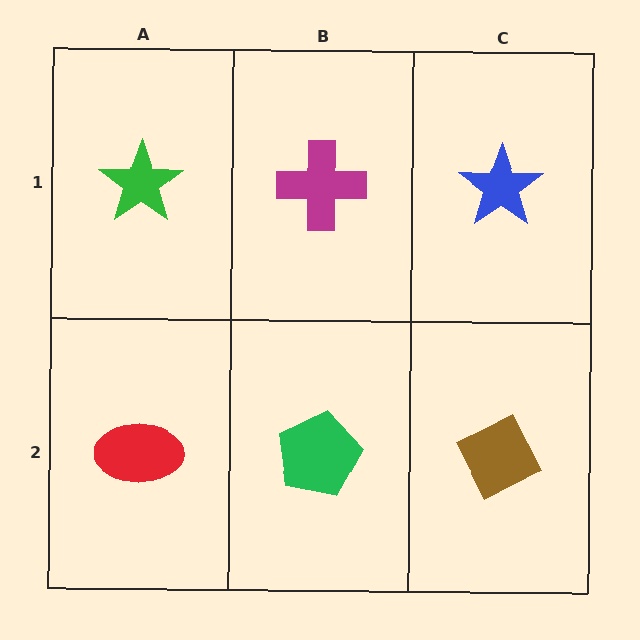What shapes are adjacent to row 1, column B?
A green pentagon (row 2, column B), a green star (row 1, column A), a blue star (row 1, column C).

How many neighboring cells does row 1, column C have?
2.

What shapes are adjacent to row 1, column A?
A red ellipse (row 2, column A), a magenta cross (row 1, column B).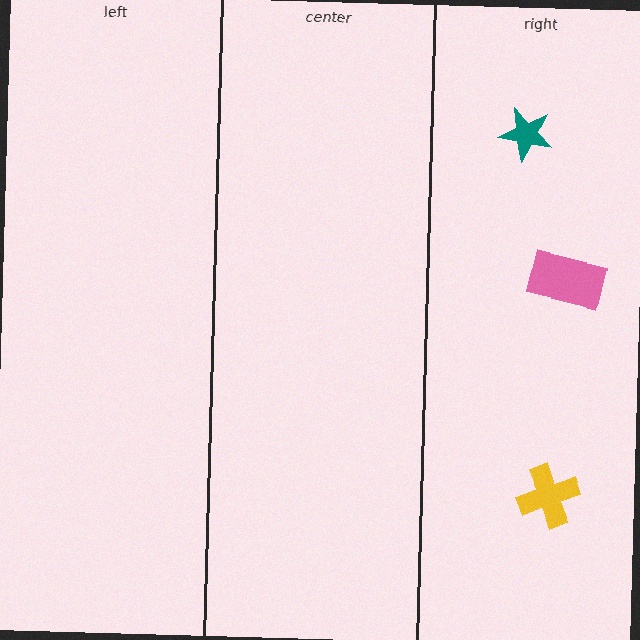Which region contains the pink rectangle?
The right region.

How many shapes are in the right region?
3.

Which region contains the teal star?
The right region.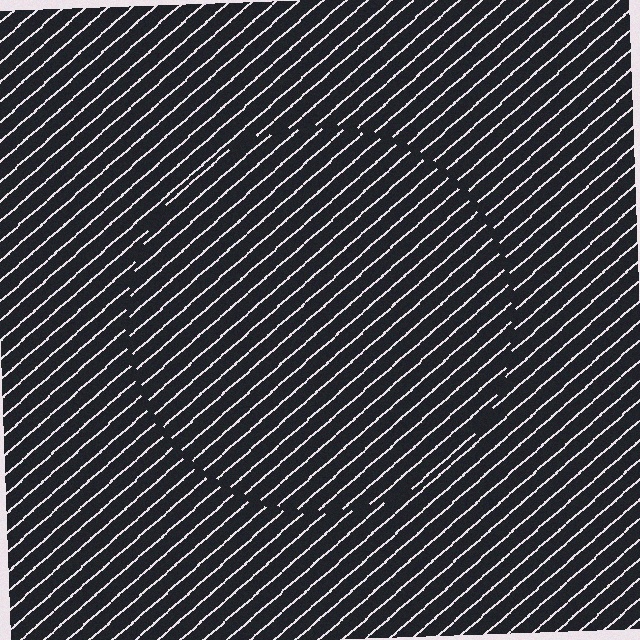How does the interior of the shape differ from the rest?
The interior of the shape contains the same grating, shifted by half a period — the contour is defined by the phase discontinuity where line-ends from the inner and outer gratings abut.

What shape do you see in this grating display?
An illusory circle. The interior of the shape contains the same grating, shifted by half a period — the contour is defined by the phase discontinuity where line-ends from the inner and outer gratings abut.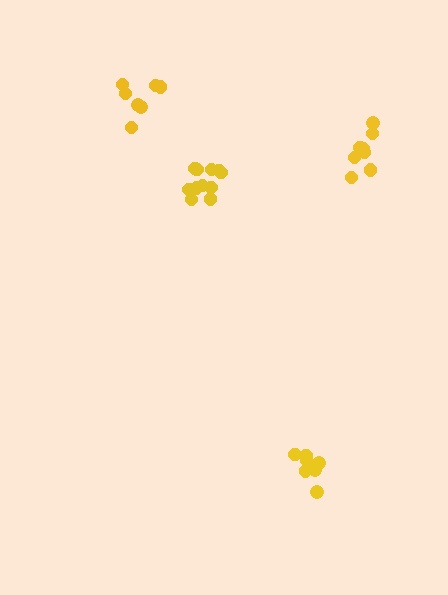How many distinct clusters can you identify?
There are 4 distinct clusters.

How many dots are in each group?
Group 1: 8 dots, Group 2: 8 dots, Group 3: 11 dots, Group 4: 7 dots (34 total).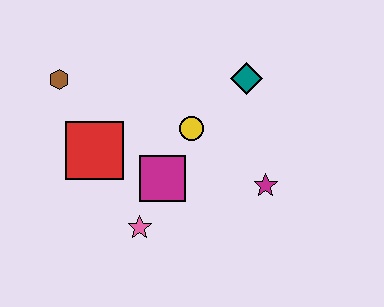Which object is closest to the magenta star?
The yellow circle is closest to the magenta star.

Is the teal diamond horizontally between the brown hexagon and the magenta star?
Yes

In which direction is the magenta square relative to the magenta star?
The magenta square is to the left of the magenta star.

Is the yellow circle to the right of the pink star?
Yes